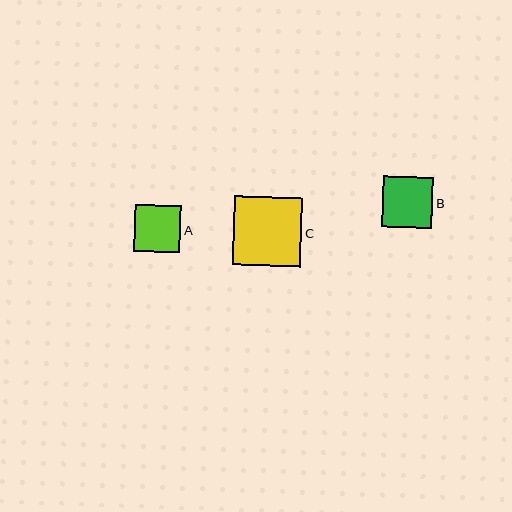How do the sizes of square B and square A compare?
Square B and square A are approximately the same size.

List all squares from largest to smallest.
From largest to smallest: C, B, A.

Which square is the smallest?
Square A is the smallest with a size of approximately 47 pixels.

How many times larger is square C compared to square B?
Square C is approximately 1.3 times the size of square B.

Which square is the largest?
Square C is the largest with a size of approximately 68 pixels.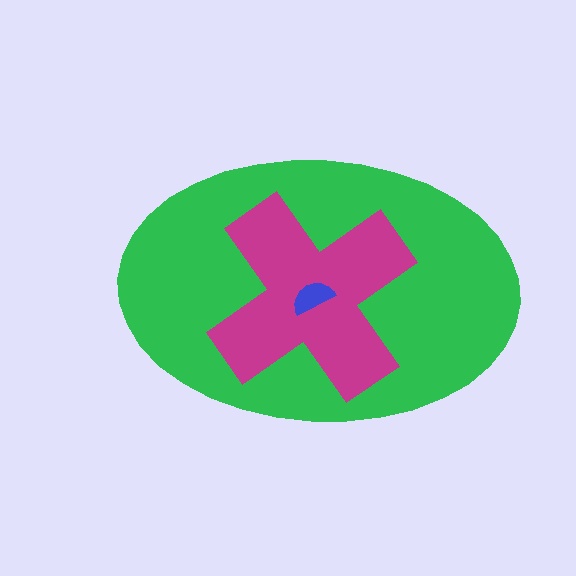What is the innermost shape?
The blue semicircle.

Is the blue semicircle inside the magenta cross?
Yes.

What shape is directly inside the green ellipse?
The magenta cross.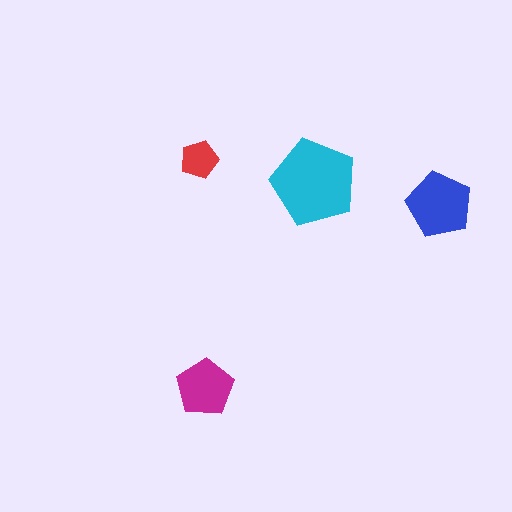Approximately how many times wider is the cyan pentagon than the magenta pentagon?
About 1.5 times wider.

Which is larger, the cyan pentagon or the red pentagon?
The cyan one.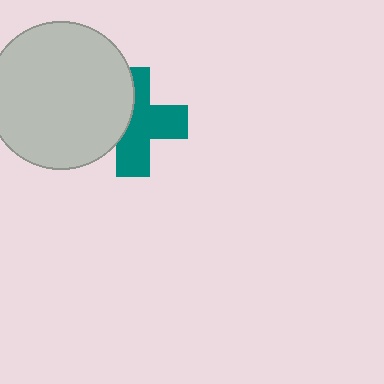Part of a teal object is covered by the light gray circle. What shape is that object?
It is a cross.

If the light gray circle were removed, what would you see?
You would see the complete teal cross.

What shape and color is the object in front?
The object in front is a light gray circle.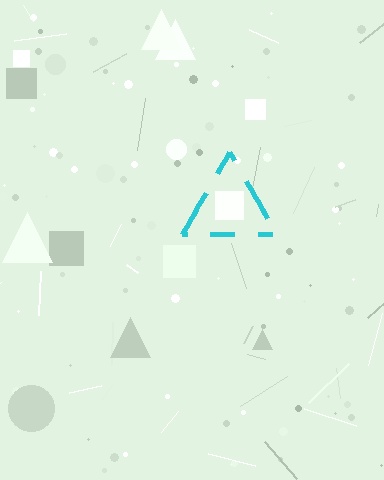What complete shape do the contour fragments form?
The contour fragments form a triangle.